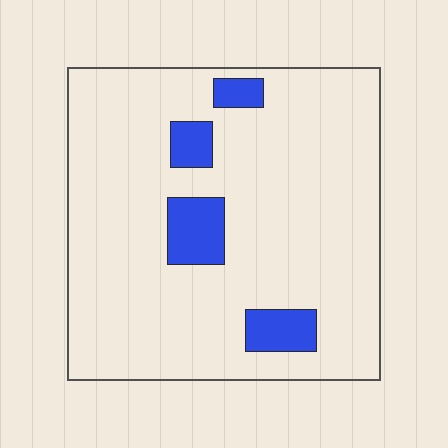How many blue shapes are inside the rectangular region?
4.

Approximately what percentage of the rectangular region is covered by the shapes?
Approximately 10%.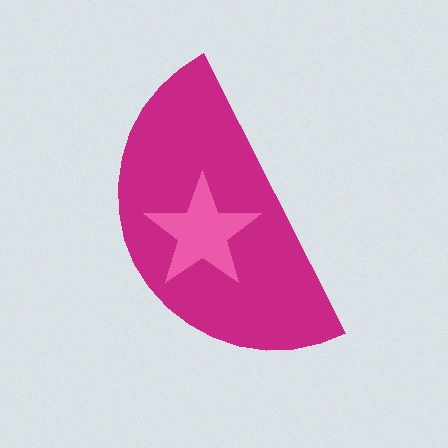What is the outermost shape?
The magenta semicircle.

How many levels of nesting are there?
2.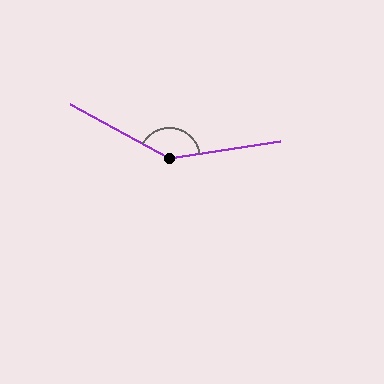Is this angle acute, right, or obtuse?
It is obtuse.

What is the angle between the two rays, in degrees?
Approximately 142 degrees.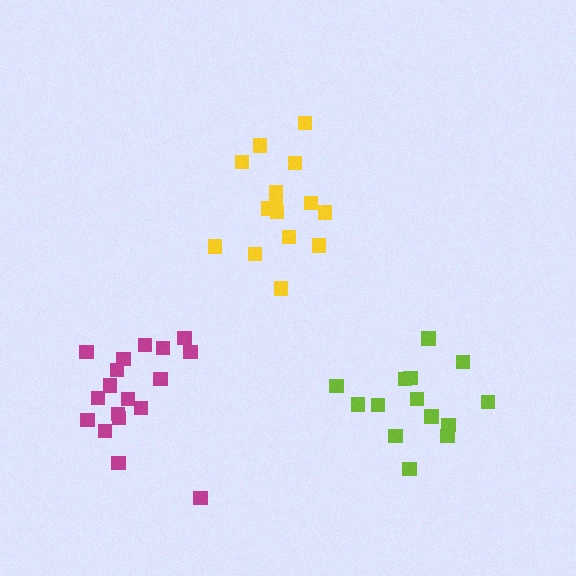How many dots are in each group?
Group 1: 18 dots, Group 2: 15 dots, Group 3: 14 dots (47 total).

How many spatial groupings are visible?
There are 3 spatial groupings.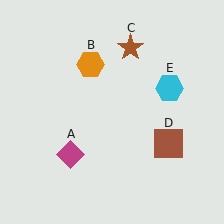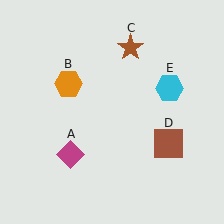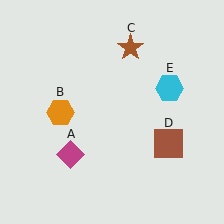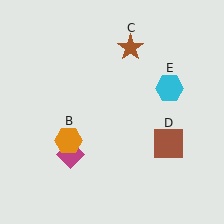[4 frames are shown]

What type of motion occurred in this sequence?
The orange hexagon (object B) rotated counterclockwise around the center of the scene.